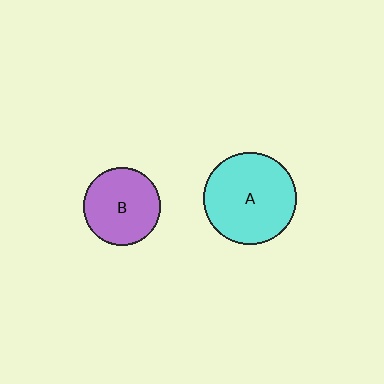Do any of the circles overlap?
No, none of the circles overlap.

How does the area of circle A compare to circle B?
Approximately 1.4 times.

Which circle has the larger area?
Circle A (cyan).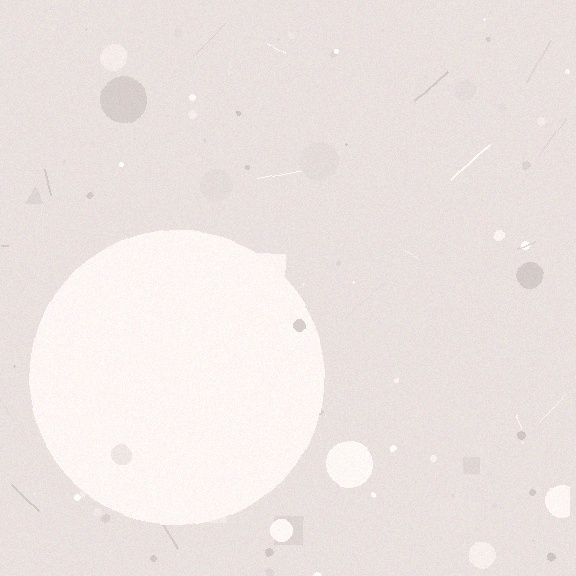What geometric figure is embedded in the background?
A circle is embedded in the background.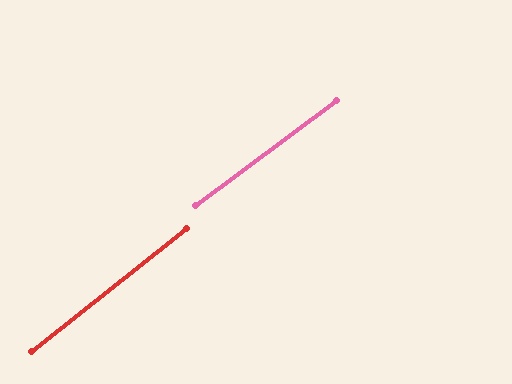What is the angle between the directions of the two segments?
Approximately 2 degrees.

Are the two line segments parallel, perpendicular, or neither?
Parallel — their directions differ by only 1.6°.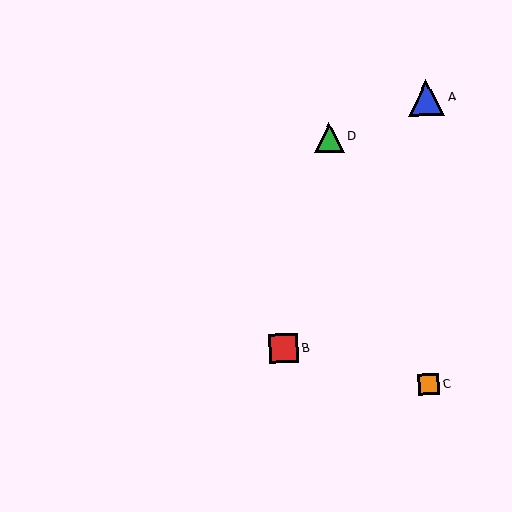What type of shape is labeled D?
Shape D is a green triangle.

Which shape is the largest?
The blue triangle (labeled A) is the largest.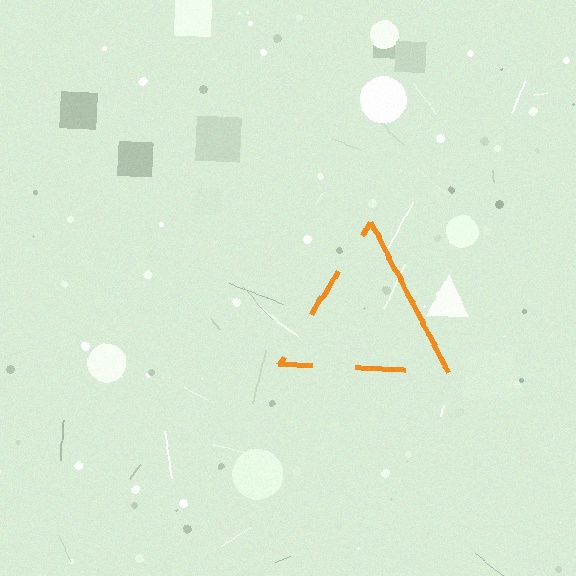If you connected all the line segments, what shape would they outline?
They would outline a triangle.